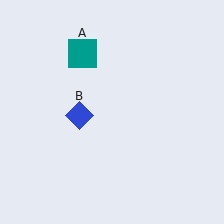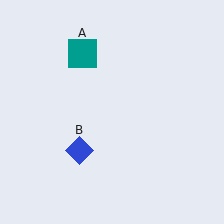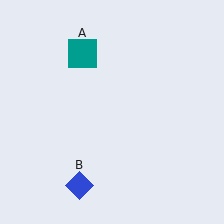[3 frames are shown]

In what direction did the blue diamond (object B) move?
The blue diamond (object B) moved down.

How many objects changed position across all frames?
1 object changed position: blue diamond (object B).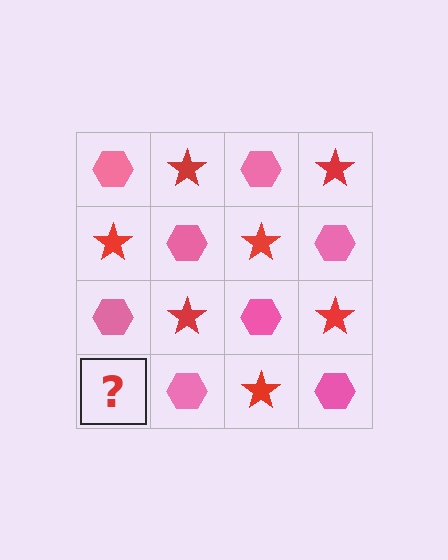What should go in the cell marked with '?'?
The missing cell should contain a red star.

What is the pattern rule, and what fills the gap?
The rule is that it alternates pink hexagon and red star in a checkerboard pattern. The gap should be filled with a red star.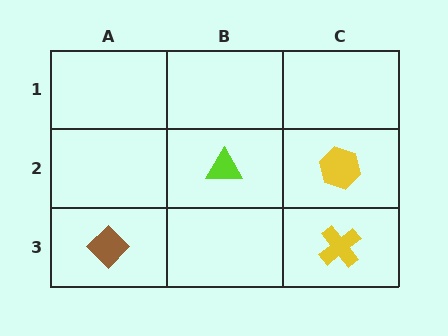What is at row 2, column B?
A lime triangle.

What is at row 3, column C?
A yellow cross.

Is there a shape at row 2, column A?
No, that cell is empty.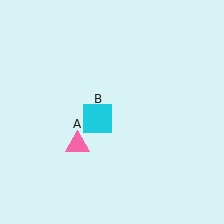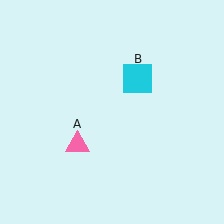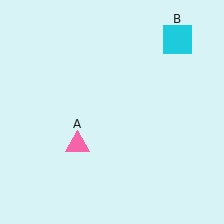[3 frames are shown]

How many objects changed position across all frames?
1 object changed position: cyan square (object B).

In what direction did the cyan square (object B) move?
The cyan square (object B) moved up and to the right.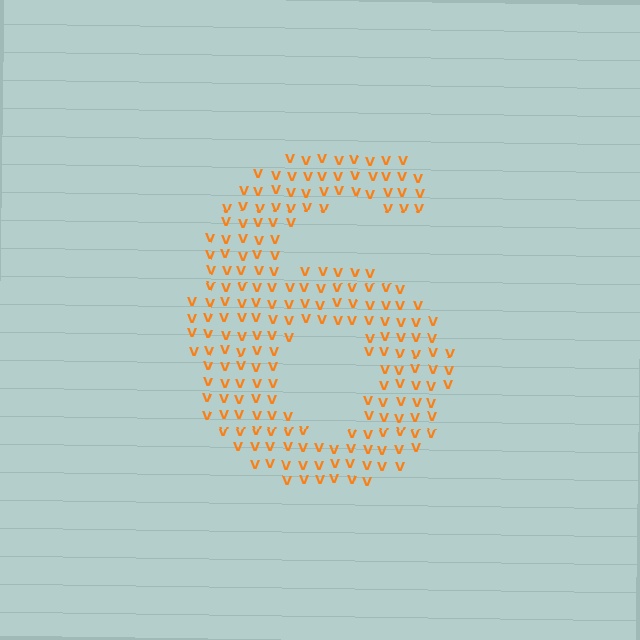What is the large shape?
The large shape is the digit 6.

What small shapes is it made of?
It is made of small letter V's.